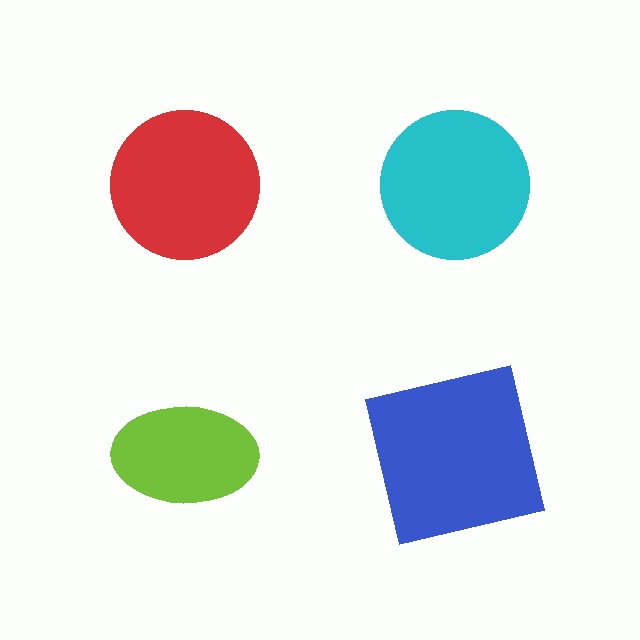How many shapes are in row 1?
2 shapes.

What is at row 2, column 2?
A blue square.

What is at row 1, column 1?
A red circle.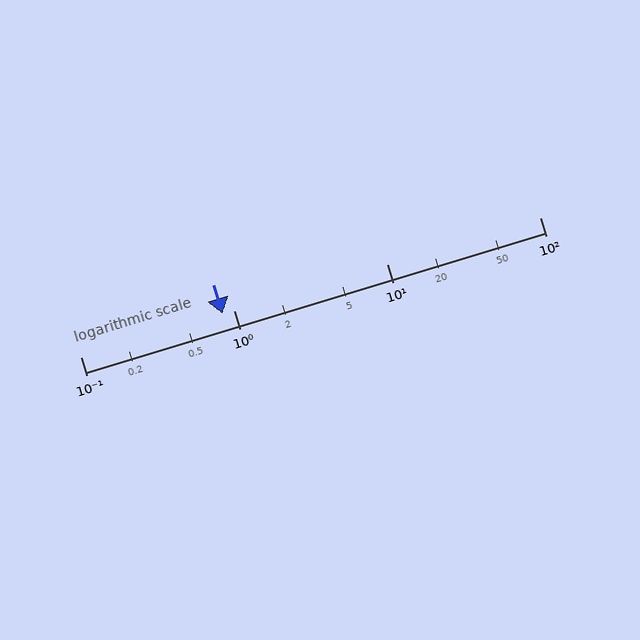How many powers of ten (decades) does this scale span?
The scale spans 3 decades, from 0.1 to 100.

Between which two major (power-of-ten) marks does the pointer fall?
The pointer is between 0.1 and 1.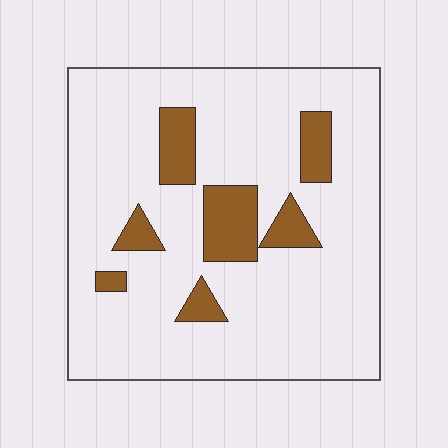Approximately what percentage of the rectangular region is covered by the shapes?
Approximately 15%.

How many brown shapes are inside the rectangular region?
7.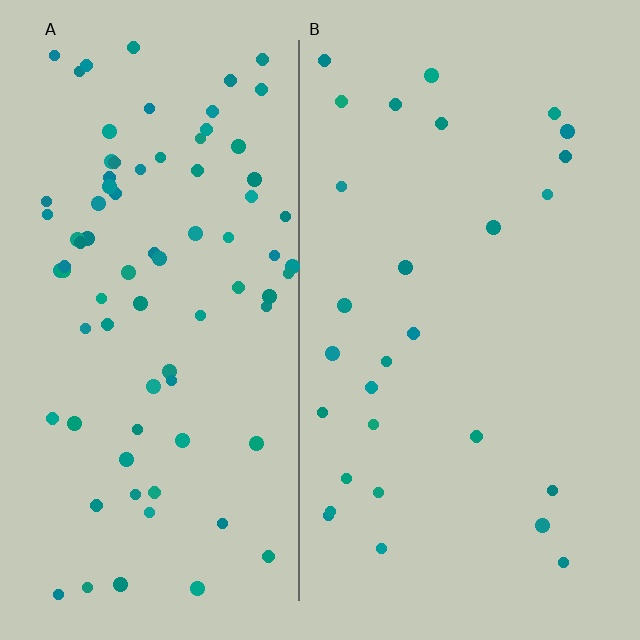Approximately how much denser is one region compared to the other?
Approximately 2.8× — region A over region B.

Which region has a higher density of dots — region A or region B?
A (the left).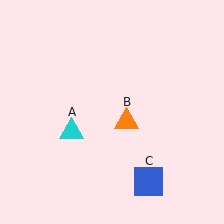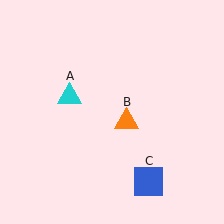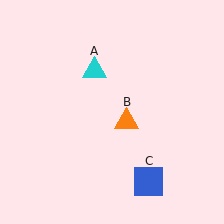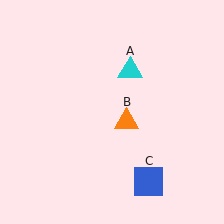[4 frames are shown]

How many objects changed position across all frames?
1 object changed position: cyan triangle (object A).